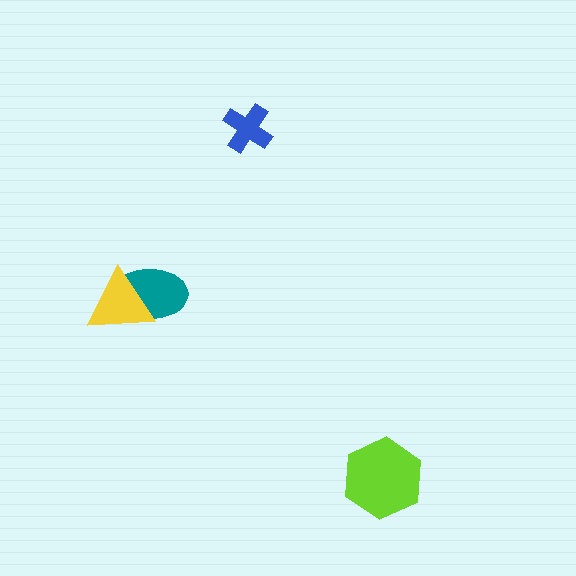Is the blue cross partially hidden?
No, no other shape covers it.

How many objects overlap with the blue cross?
0 objects overlap with the blue cross.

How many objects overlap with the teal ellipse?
1 object overlaps with the teal ellipse.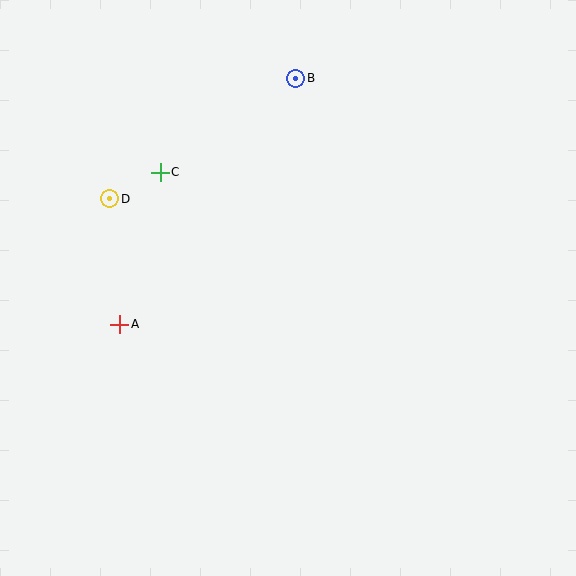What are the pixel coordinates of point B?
Point B is at (296, 78).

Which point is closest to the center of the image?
Point A at (120, 324) is closest to the center.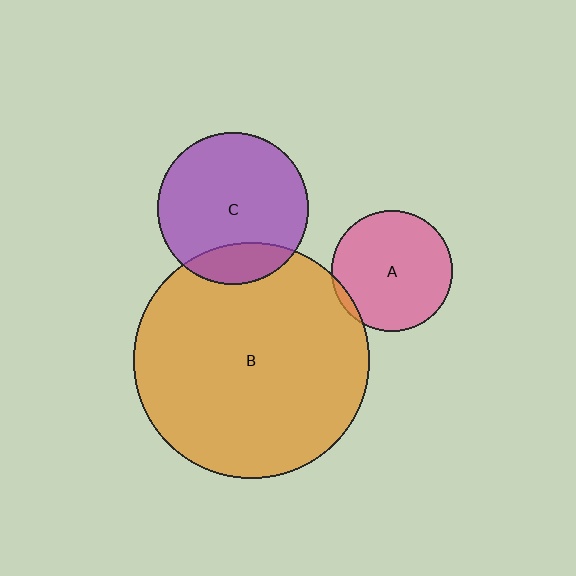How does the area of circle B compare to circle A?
Approximately 3.8 times.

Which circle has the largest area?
Circle B (orange).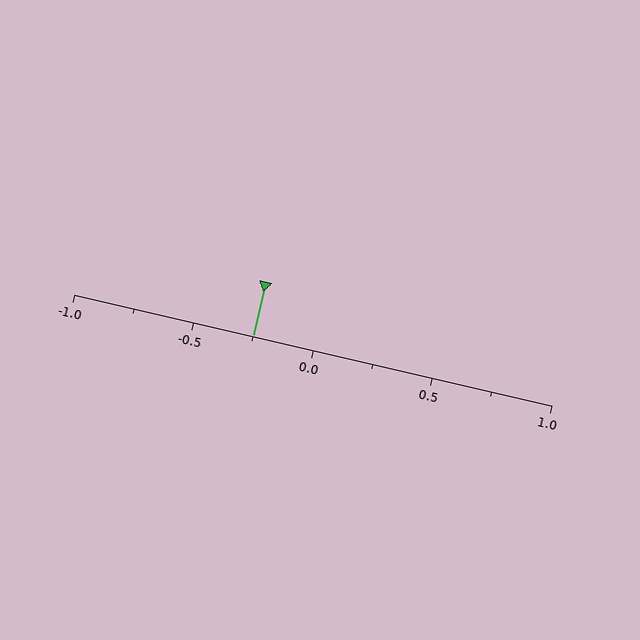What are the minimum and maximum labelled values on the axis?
The axis runs from -1.0 to 1.0.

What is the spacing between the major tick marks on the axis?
The major ticks are spaced 0.5 apart.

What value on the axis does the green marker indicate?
The marker indicates approximately -0.25.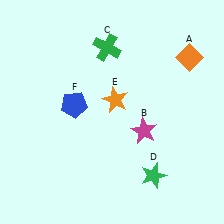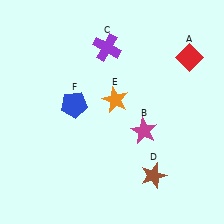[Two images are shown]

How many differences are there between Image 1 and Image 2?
There are 3 differences between the two images.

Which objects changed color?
A changed from orange to red. C changed from green to purple. D changed from green to brown.